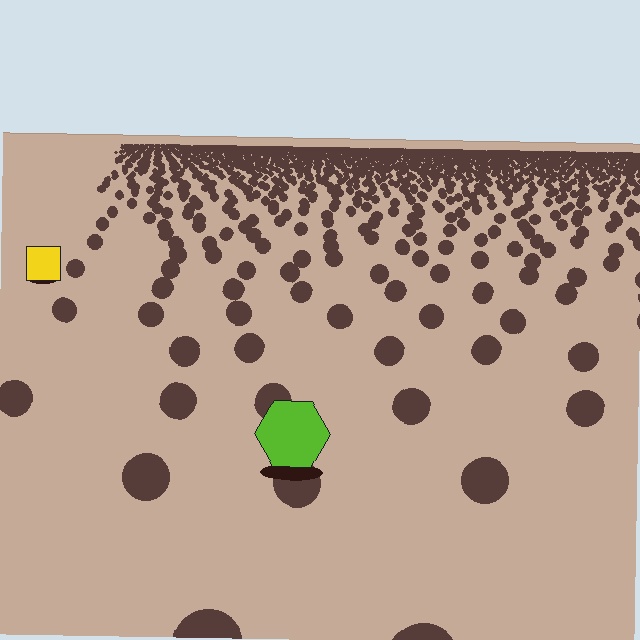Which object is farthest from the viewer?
The yellow square is farthest from the viewer. It appears smaller and the ground texture around it is denser.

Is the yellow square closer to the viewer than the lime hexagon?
No. The lime hexagon is closer — you can tell from the texture gradient: the ground texture is coarser near it.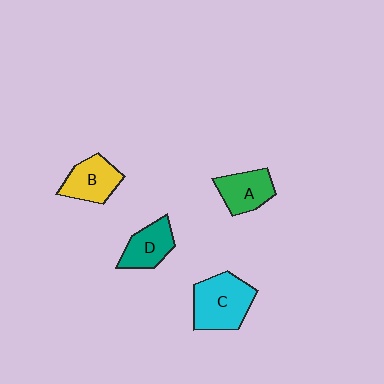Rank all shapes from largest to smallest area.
From largest to smallest: C (cyan), B (yellow), A (green), D (teal).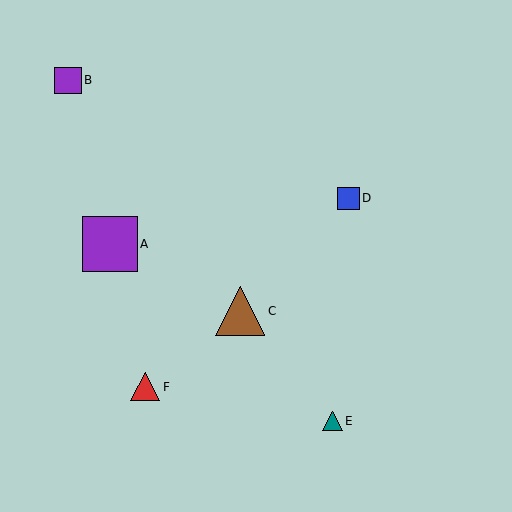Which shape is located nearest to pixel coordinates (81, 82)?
The purple square (labeled B) at (68, 80) is nearest to that location.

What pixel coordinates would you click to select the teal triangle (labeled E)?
Click at (333, 421) to select the teal triangle E.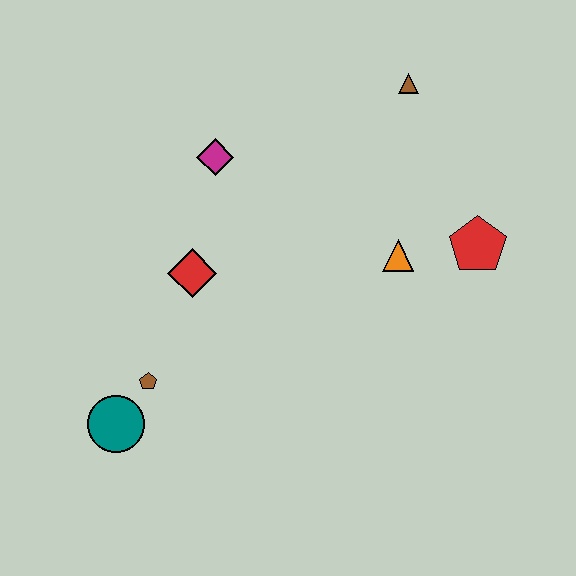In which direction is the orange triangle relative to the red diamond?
The orange triangle is to the right of the red diamond.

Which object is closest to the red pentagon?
The orange triangle is closest to the red pentagon.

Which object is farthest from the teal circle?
The brown triangle is farthest from the teal circle.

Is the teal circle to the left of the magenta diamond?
Yes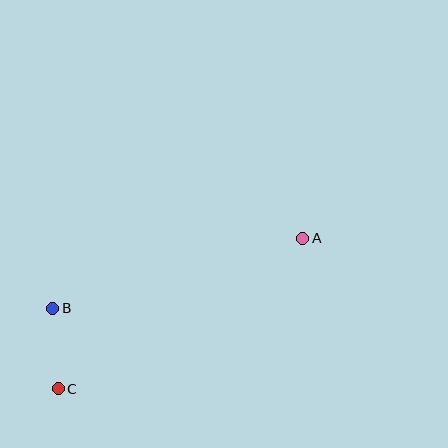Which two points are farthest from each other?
Points A and C are farthest from each other.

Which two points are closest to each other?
Points B and C are closest to each other.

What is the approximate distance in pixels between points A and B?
The distance between A and B is approximately 260 pixels.